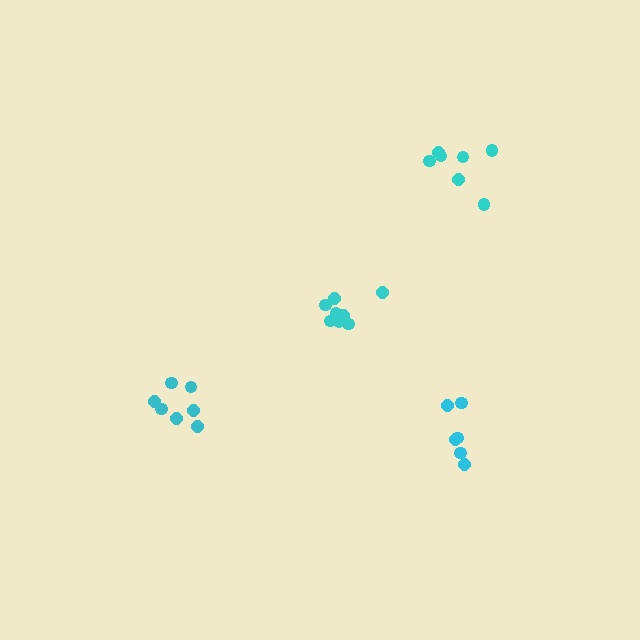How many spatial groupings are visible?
There are 4 spatial groupings.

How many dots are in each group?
Group 1: 6 dots, Group 2: 7 dots, Group 3: 8 dots, Group 4: 7 dots (28 total).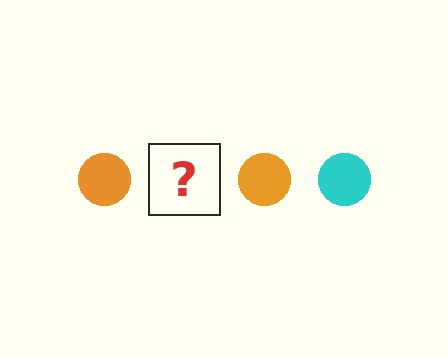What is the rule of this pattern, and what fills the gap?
The rule is that the pattern cycles through orange, cyan circles. The gap should be filled with a cyan circle.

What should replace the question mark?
The question mark should be replaced with a cyan circle.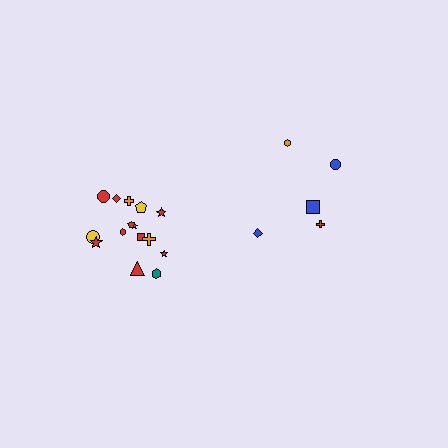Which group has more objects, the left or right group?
The left group.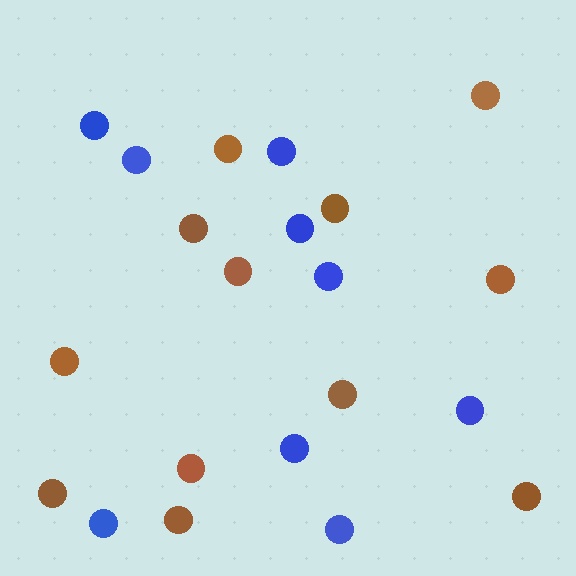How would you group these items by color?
There are 2 groups: one group of brown circles (12) and one group of blue circles (9).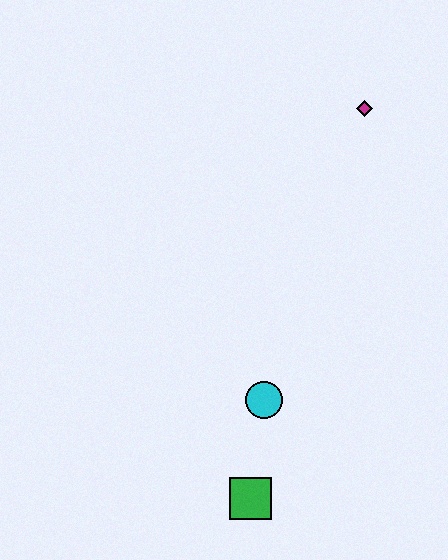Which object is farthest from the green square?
The magenta diamond is farthest from the green square.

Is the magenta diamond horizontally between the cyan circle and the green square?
No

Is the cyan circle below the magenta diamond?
Yes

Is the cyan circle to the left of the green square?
No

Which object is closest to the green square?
The cyan circle is closest to the green square.